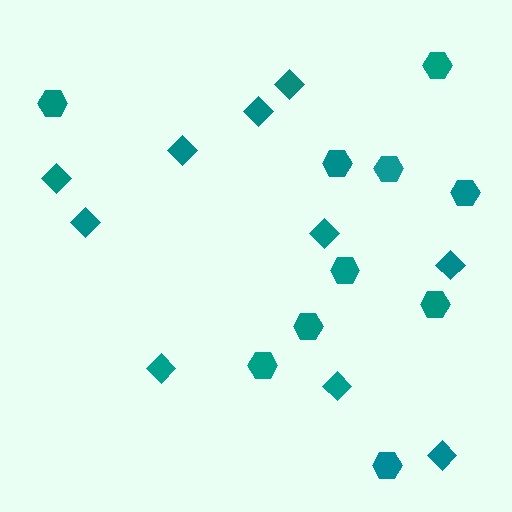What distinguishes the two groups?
There are 2 groups: one group of hexagons (10) and one group of diamonds (10).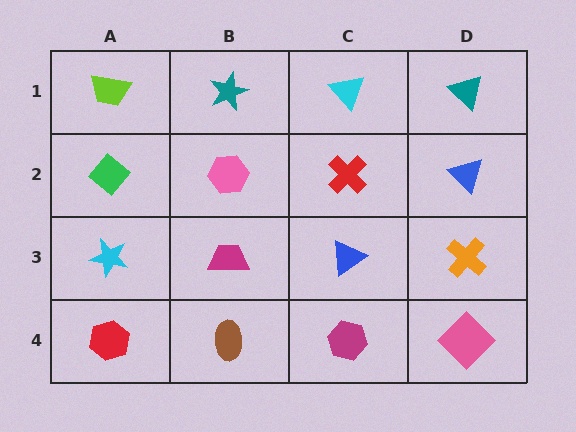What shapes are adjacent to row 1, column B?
A pink hexagon (row 2, column B), a lime trapezoid (row 1, column A), a cyan triangle (row 1, column C).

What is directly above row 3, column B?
A pink hexagon.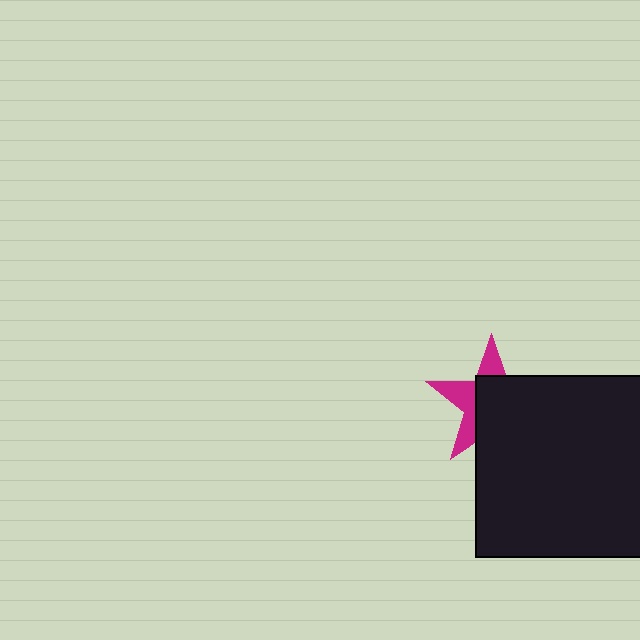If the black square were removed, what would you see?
You would see the complete magenta star.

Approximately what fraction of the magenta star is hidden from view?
Roughly 61% of the magenta star is hidden behind the black square.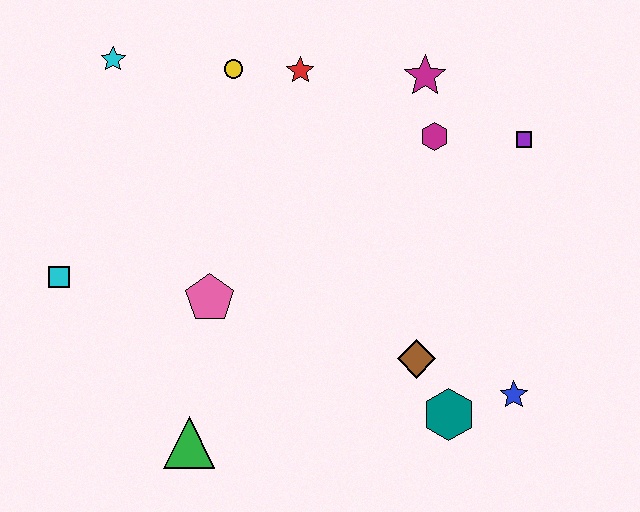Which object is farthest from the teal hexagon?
The cyan star is farthest from the teal hexagon.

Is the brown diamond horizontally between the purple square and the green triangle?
Yes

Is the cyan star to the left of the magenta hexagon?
Yes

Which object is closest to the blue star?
The teal hexagon is closest to the blue star.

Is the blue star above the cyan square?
No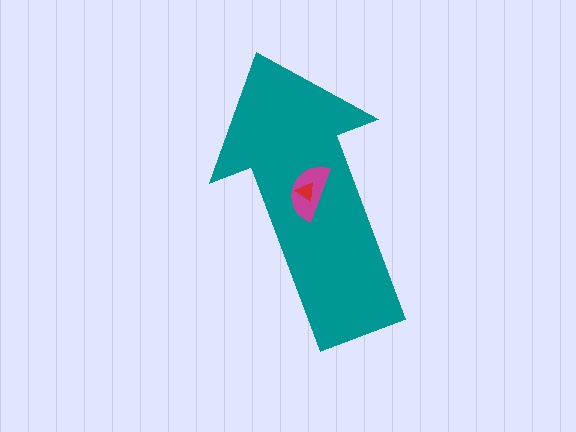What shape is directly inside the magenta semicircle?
The red triangle.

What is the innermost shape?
The red triangle.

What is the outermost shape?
The teal arrow.